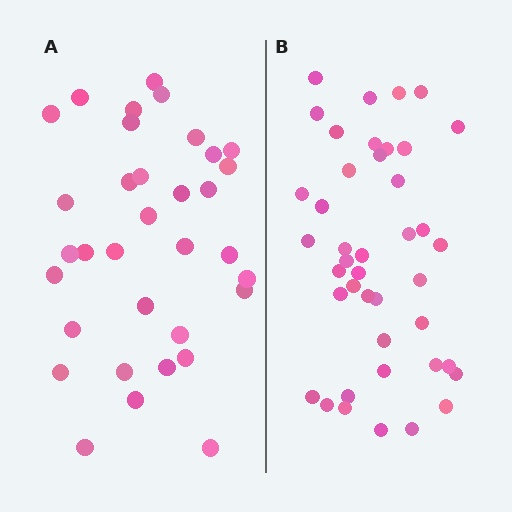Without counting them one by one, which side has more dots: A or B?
Region B (the right region) has more dots.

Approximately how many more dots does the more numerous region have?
Region B has roughly 8 or so more dots than region A.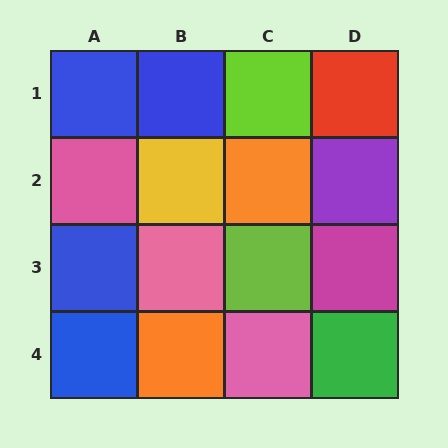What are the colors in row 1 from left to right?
Blue, blue, lime, red.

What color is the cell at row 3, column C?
Lime.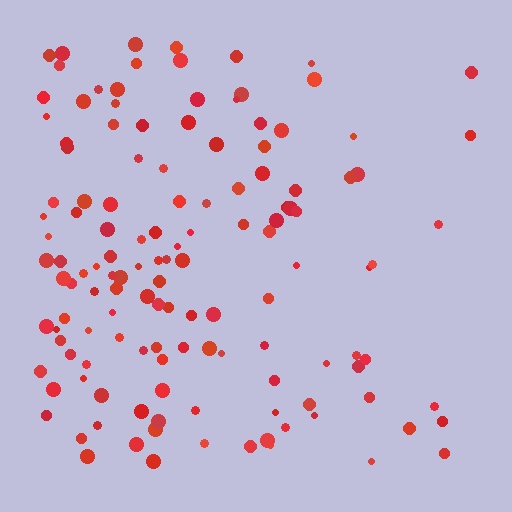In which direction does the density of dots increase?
From right to left, with the left side densest.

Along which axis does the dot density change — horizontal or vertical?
Horizontal.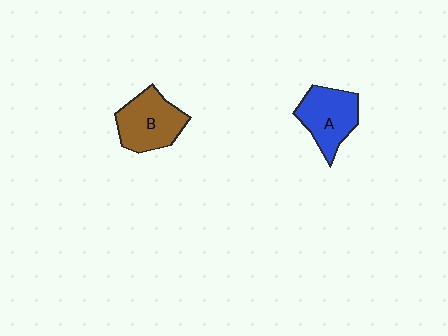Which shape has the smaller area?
Shape A (blue).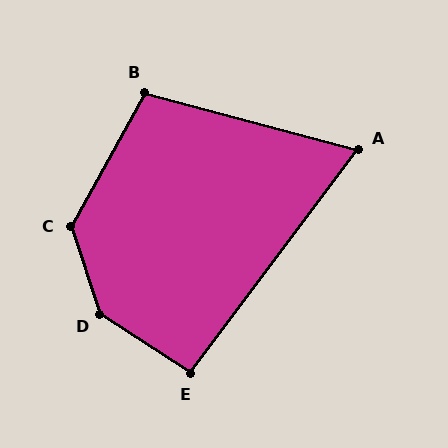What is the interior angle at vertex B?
Approximately 104 degrees (obtuse).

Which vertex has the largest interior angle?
D, at approximately 142 degrees.